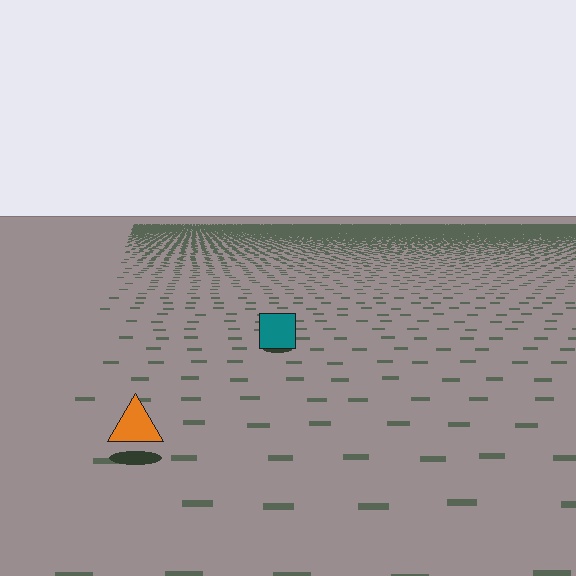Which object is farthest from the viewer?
The teal square is farthest from the viewer. It appears smaller and the ground texture around it is denser.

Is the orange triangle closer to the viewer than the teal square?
Yes. The orange triangle is closer — you can tell from the texture gradient: the ground texture is coarser near it.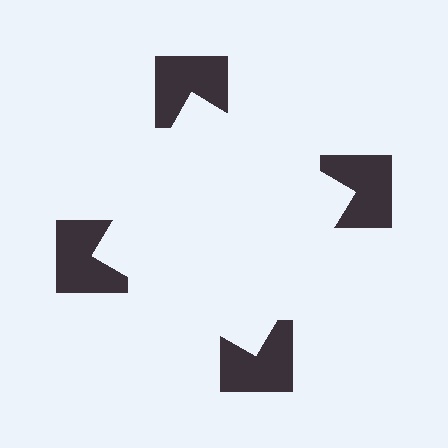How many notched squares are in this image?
There are 4 — one at each vertex of the illusory square.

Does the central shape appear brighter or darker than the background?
It typically appears slightly brighter than the background, even though no actual brightness change is drawn.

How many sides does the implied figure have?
4 sides.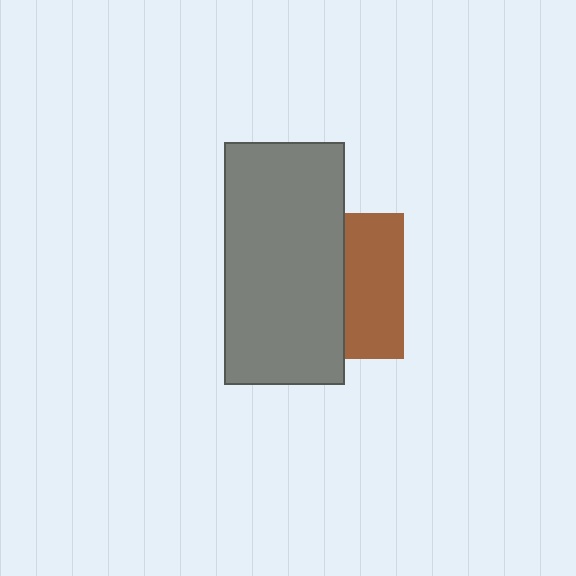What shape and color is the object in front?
The object in front is a gray rectangle.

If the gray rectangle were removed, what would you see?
You would see the complete brown square.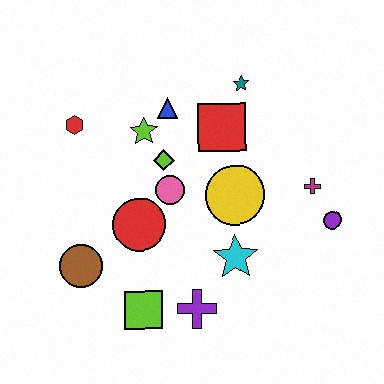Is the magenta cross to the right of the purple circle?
No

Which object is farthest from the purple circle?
The red hexagon is farthest from the purple circle.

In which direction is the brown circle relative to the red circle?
The brown circle is to the left of the red circle.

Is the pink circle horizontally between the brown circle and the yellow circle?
Yes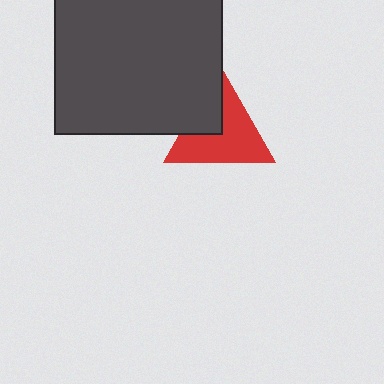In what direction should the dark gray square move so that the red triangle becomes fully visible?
The dark gray square should move toward the upper-left. That is the shortest direction to clear the overlap and leave the red triangle fully visible.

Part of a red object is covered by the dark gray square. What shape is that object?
It is a triangle.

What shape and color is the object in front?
The object in front is a dark gray square.